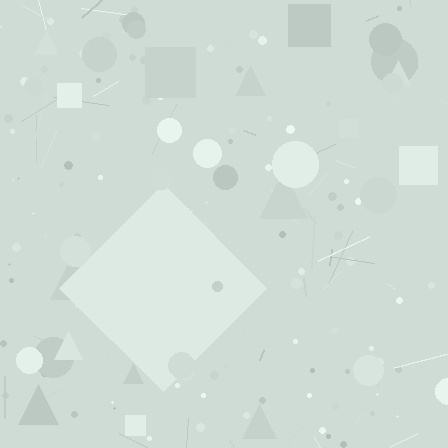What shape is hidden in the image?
A diamond is hidden in the image.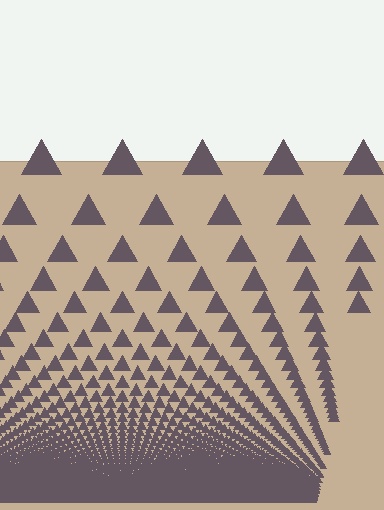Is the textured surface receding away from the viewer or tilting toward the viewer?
The surface appears to tilt toward the viewer. Texture elements get larger and sparser toward the top.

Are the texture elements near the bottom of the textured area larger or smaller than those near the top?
Smaller. The gradient is inverted — elements near the bottom are smaller and denser.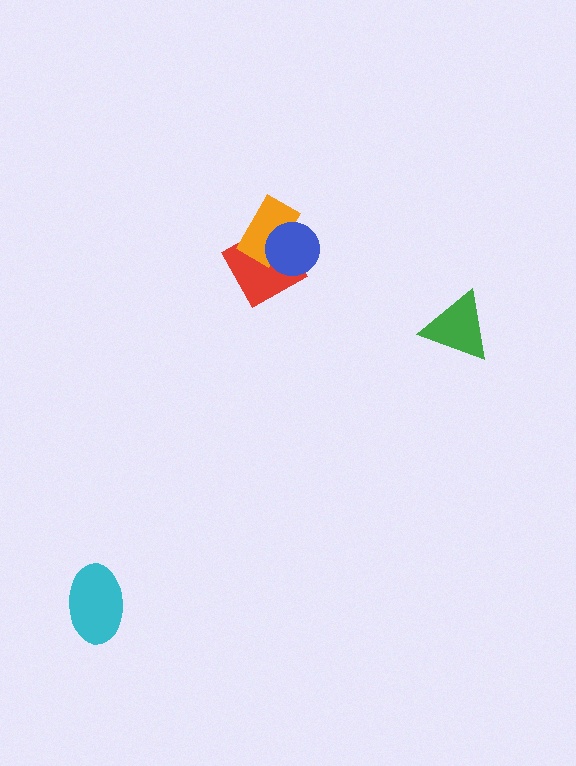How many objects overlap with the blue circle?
2 objects overlap with the blue circle.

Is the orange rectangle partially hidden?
Yes, it is partially covered by another shape.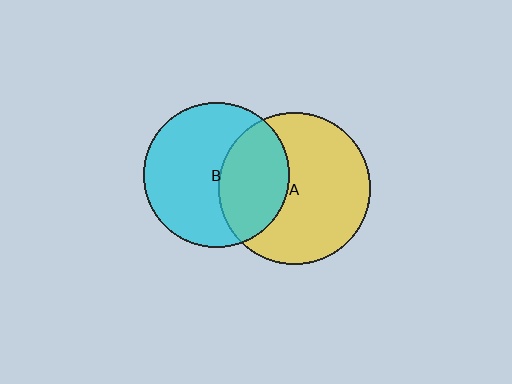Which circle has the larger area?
Circle A (yellow).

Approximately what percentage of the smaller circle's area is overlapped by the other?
Approximately 35%.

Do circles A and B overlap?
Yes.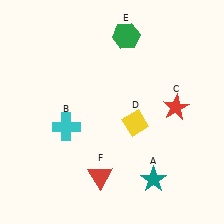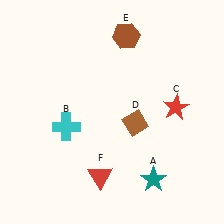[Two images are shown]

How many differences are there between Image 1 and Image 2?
There are 2 differences between the two images.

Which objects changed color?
D changed from yellow to brown. E changed from green to brown.